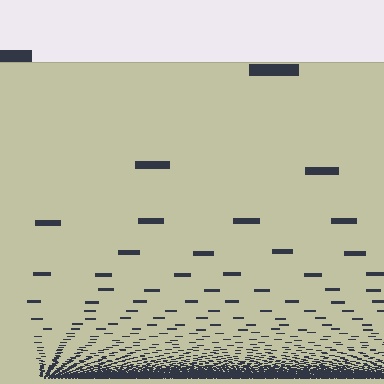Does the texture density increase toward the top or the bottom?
Density increases toward the bottom.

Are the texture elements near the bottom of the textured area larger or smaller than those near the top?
Smaller. The gradient is inverted — elements near the bottom are smaller and denser.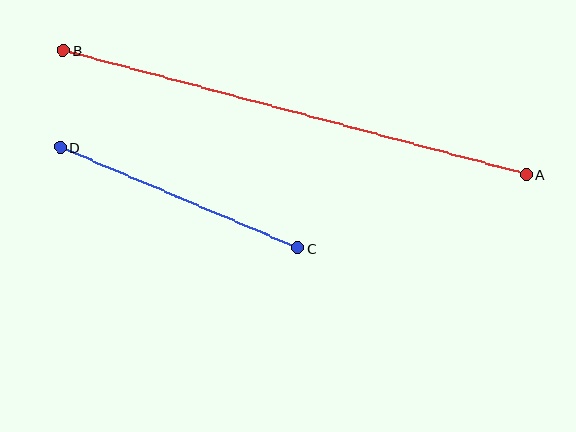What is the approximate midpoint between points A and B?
The midpoint is at approximately (295, 113) pixels.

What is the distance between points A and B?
The distance is approximately 479 pixels.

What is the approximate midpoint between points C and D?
The midpoint is at approximately (179, 198) pixels.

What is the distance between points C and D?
The distance is approximately 258 pixels.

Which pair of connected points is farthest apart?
Points A and B are farthest apart.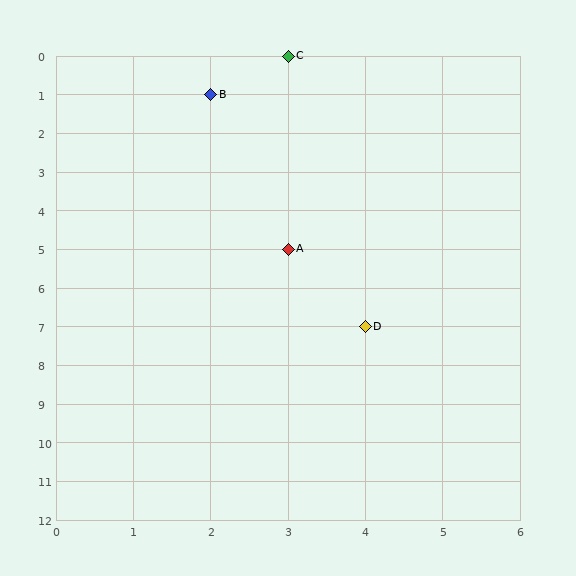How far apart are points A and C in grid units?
Points A and C are 5 rows apart.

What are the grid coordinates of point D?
Point D is at grid coordinates (4, 7).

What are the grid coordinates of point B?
Point B is at grid coordinates (2, 1).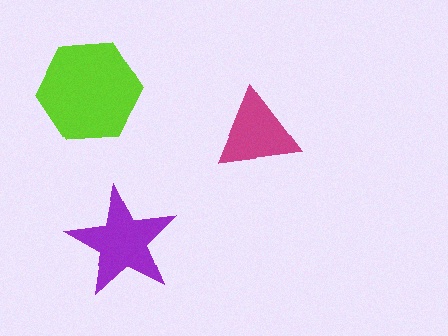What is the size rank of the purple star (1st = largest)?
2nd.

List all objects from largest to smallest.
The lime hexagon, the purple star, the magenta triangle.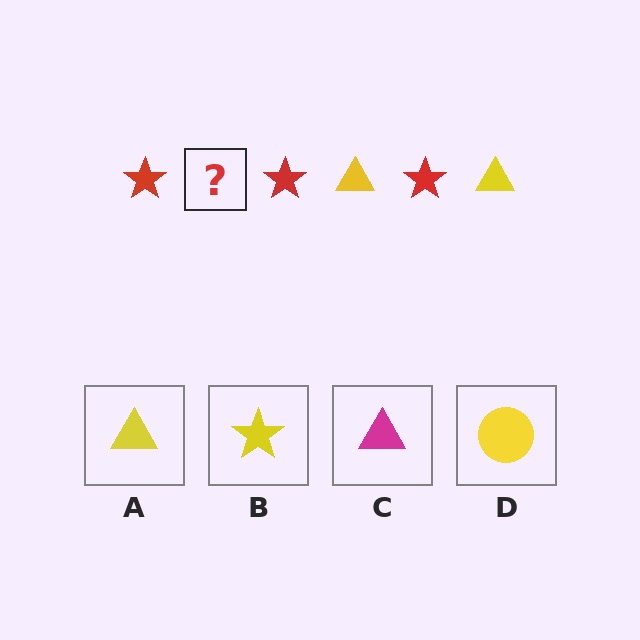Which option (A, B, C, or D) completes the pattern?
A.